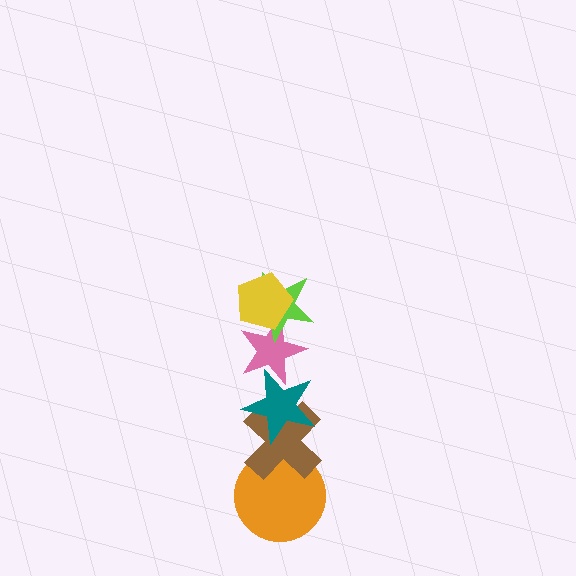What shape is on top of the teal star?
The pink star is on top of the teal star.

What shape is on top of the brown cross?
The teal star is on top of the brown cross.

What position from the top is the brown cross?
The brown cross is 5th from the top.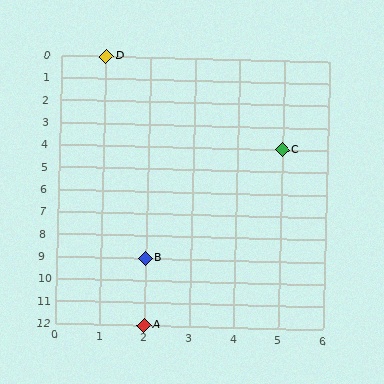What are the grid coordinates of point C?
Point C is at grid coordinates (5, 4).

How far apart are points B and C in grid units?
Points B and C are 3 columns and 5 rows apart (about 5.8 grid units diagonally).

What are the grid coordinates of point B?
Point B is at grid coordinates (2, 9).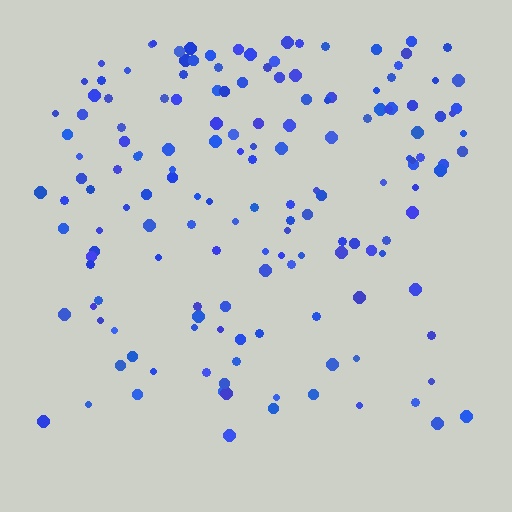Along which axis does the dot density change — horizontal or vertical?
Vertical.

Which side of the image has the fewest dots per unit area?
The bottom.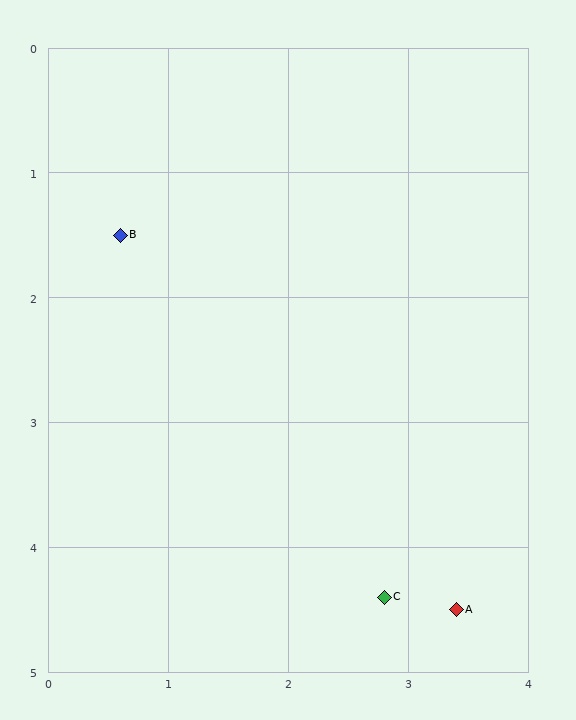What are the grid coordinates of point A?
Point A is at approximately (3.4, 4.5).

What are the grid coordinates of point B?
Point B is at approximately (0.6, 1.5).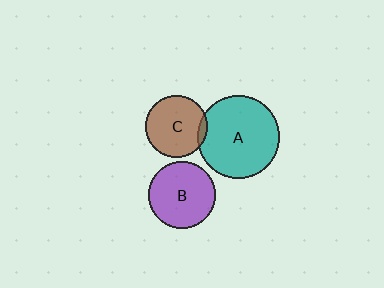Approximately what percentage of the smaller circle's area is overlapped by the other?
Approximately 5%.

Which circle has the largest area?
Circle A (teal).